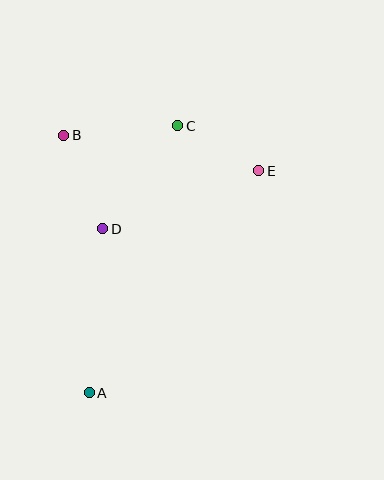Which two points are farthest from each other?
Points A and C are farthest from each other.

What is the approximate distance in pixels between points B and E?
The distance between B and E is approximately 198 pixels.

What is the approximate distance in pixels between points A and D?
The distance between A and D is approximately 165 pixels.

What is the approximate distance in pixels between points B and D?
The distance between B and D is approximately 101 pixels.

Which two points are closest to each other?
Points C and E are closest to each other.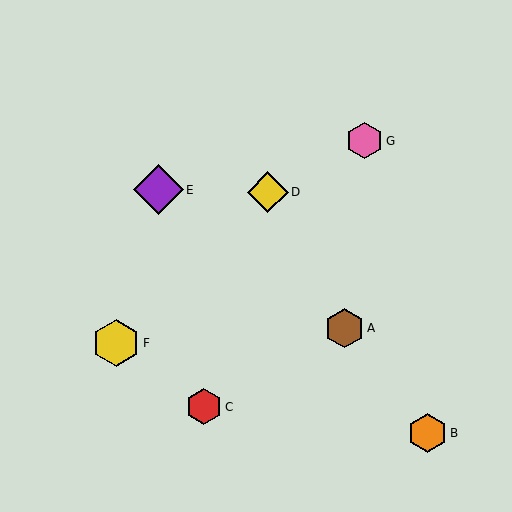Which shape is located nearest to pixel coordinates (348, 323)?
The brown hexagon (labeled A) at (344, 328) is nearest to that location.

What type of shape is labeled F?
Shape F is a yellow hexagon.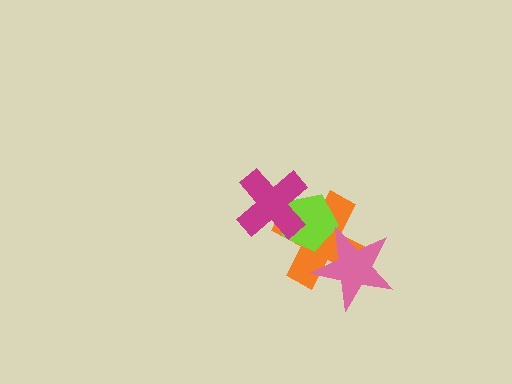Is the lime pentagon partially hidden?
Yes, it is partially covered by another shape.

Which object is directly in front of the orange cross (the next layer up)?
The lime pentagon is directly in front of the orange cross.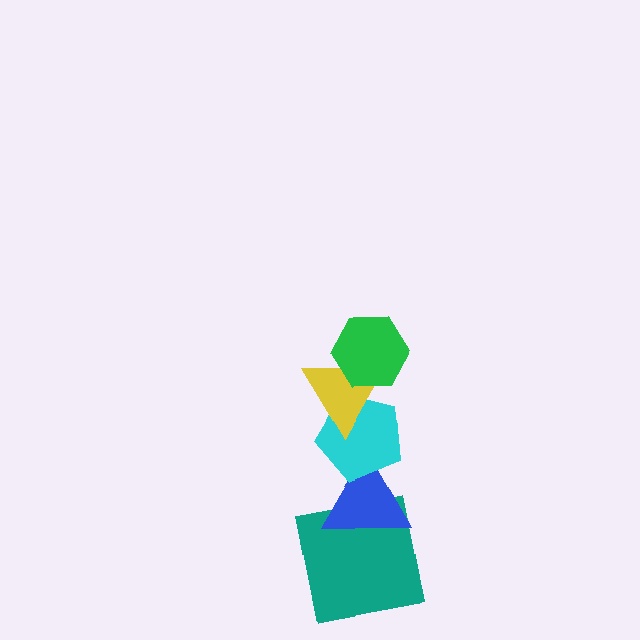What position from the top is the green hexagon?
The green hexagon is 1st from the top.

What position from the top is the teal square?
The teal square is 5th from the top.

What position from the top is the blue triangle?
The blue triangle is 4th from the top.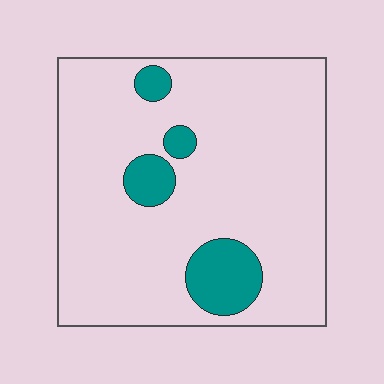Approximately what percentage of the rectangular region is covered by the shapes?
Approximately 10%.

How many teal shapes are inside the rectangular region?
4.